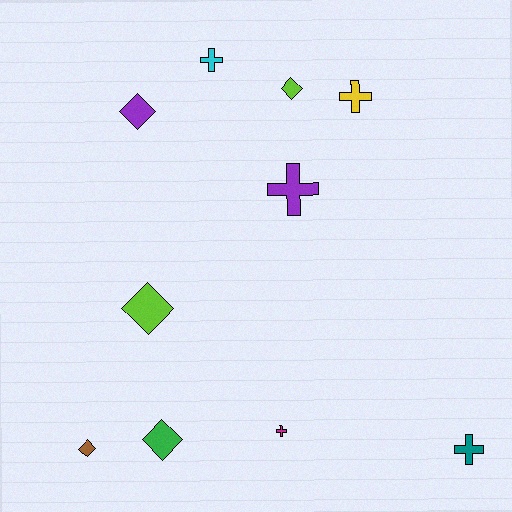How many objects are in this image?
There are 10 objects.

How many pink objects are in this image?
There are no pink objects.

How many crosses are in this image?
There are 5 crosses.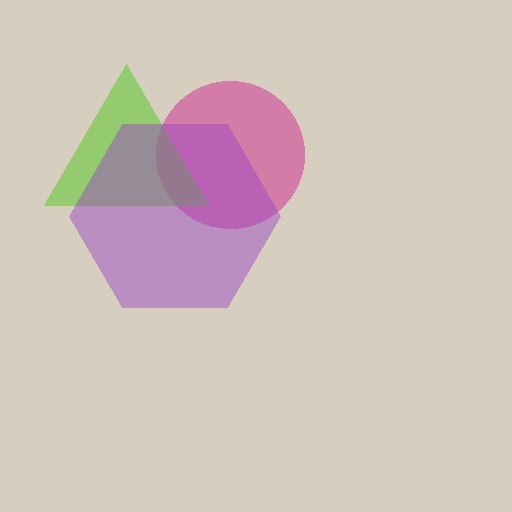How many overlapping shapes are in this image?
There are 3 overlapping shapes in the image.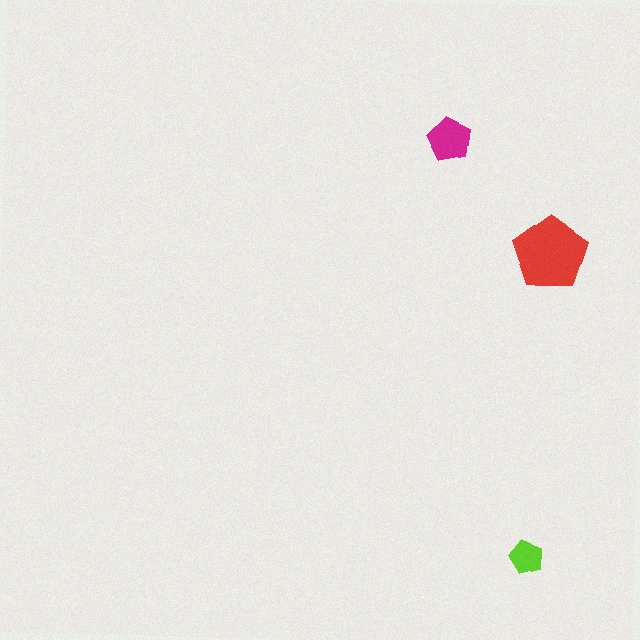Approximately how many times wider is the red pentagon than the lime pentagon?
About 2 times wider.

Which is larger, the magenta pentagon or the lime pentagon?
The magenta one.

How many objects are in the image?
There are 3 objects in the image.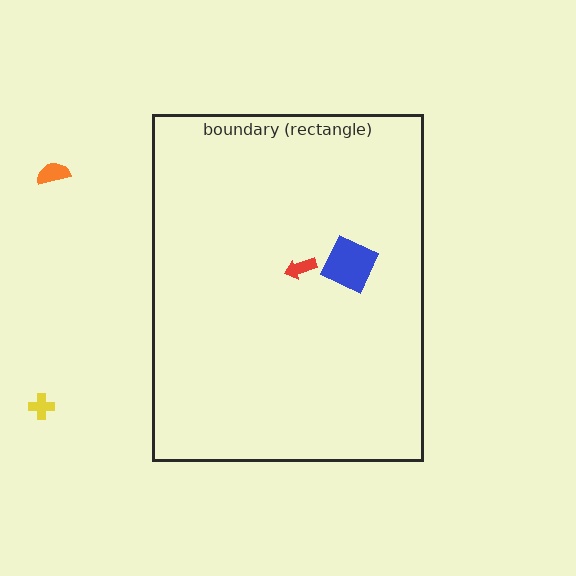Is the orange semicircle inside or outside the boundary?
Outside.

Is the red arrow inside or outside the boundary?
Inside.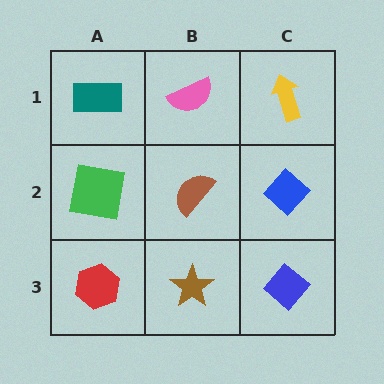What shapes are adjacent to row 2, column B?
A pink semicircle (row 1, column B), a brown star (row 3, column B), a green square (row 2, column A), a blue diamond (row 2, column C).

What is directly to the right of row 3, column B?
A blue diamond.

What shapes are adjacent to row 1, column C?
A blue diamond (row 2, column C), a pink semicircle (row 1, column B).